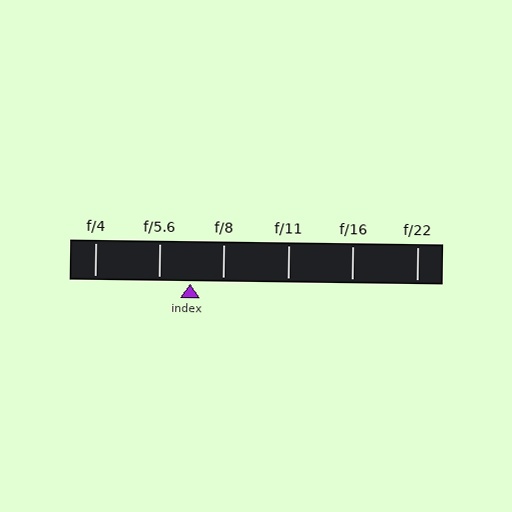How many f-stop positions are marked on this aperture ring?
There are 6 f-stop positions marked.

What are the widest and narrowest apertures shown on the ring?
The widest aperture shown is f/4 and the narrowest is f/22.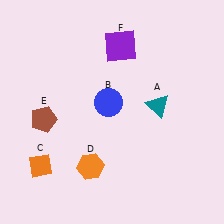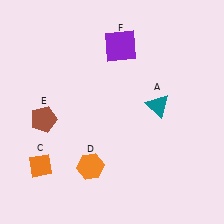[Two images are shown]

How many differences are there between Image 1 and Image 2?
There is 1 difference between the two images.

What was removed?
The blue circle (B) was removed in Image 2.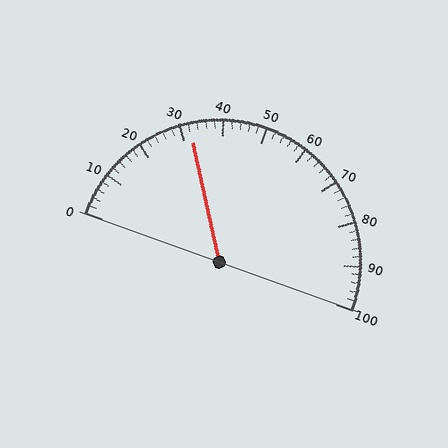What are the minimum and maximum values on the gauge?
The gauge ranges from 0 to 100.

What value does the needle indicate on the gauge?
The needle indicates approximately 32.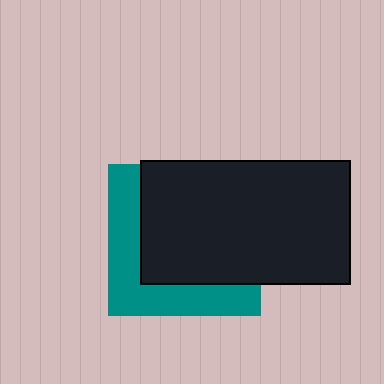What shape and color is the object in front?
The object in front is a black rectangle.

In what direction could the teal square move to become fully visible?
The teal square could move toward the lower-left. That would shift it out from behind the black rectangle entirely.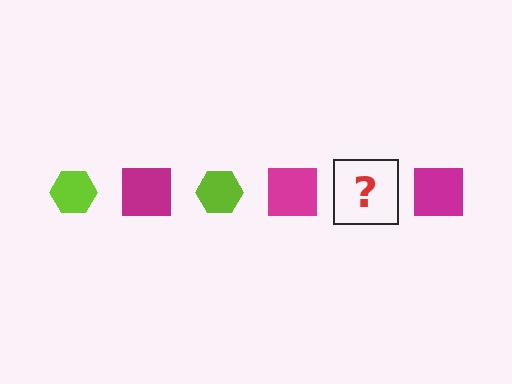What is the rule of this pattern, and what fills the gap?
The rule is that the pattern alternates between lime hexagon and magenta square. The gap should be filled with a lime hexagon.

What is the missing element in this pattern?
The missing element is a lime hexagon.